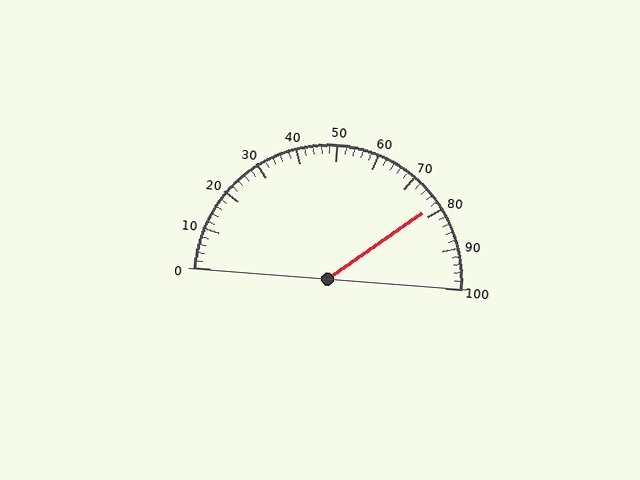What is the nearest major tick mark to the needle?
The nearest major tick mark is 80.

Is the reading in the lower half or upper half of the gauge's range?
The reading is in the upper half of the range (0 to 100).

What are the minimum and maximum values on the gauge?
The gauge ranges from 0 to 100.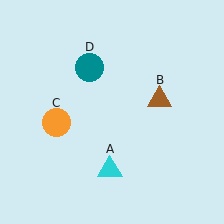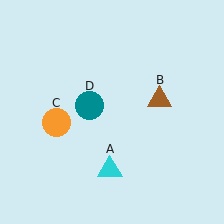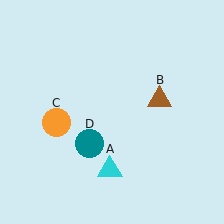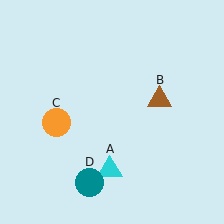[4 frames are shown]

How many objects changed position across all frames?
1 object changed position: teal circle (object D).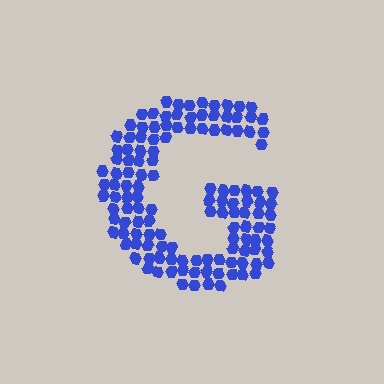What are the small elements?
The small elements are hexagons.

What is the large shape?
The large shape is the letter G.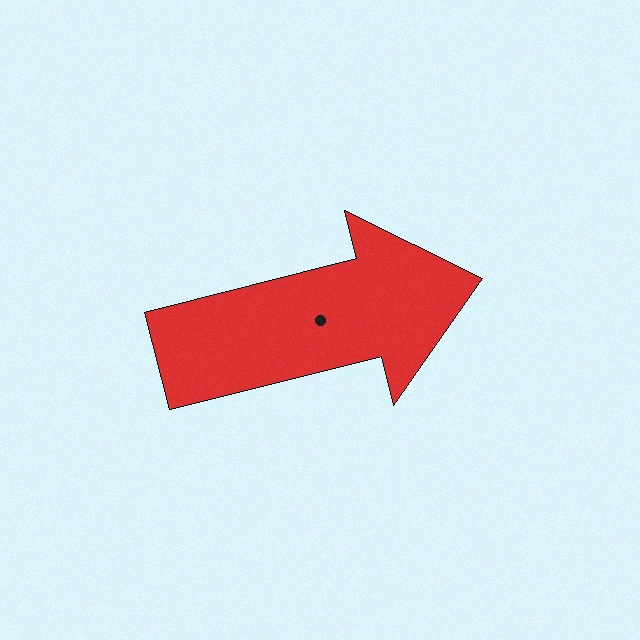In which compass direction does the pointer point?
East.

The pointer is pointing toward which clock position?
Roughly 3 o'clock.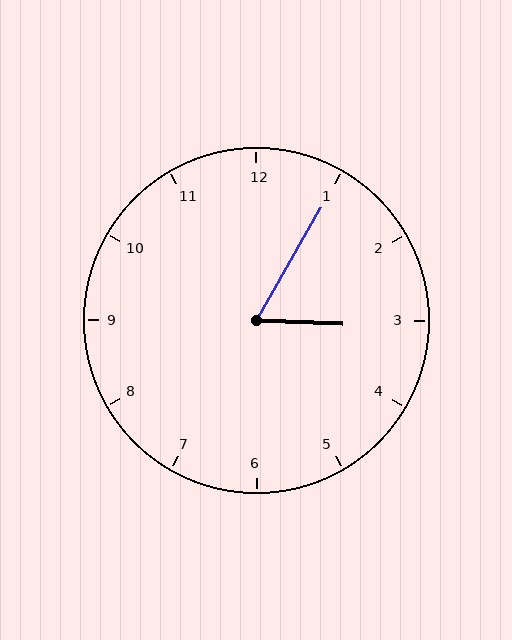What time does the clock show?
3:05.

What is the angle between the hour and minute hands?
Approximately 62 degrees.